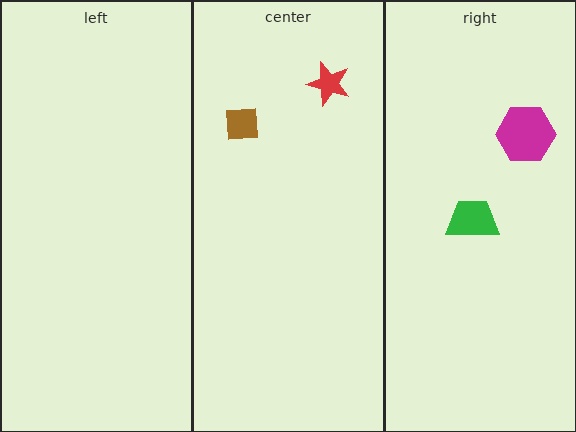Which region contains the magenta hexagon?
The right region.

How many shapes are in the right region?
2.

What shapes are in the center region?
The brown square, the red star.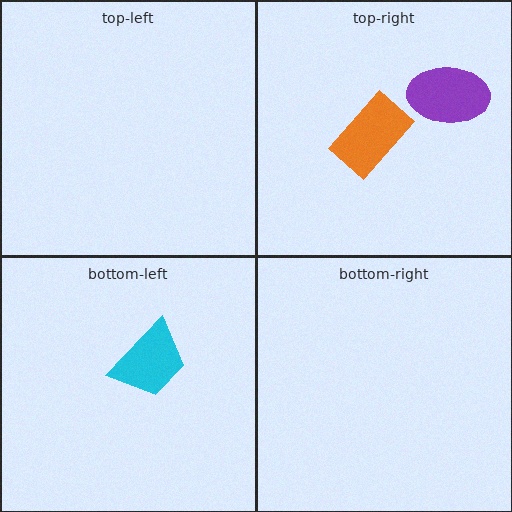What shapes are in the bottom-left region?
The cyan trapezoid.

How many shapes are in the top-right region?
2.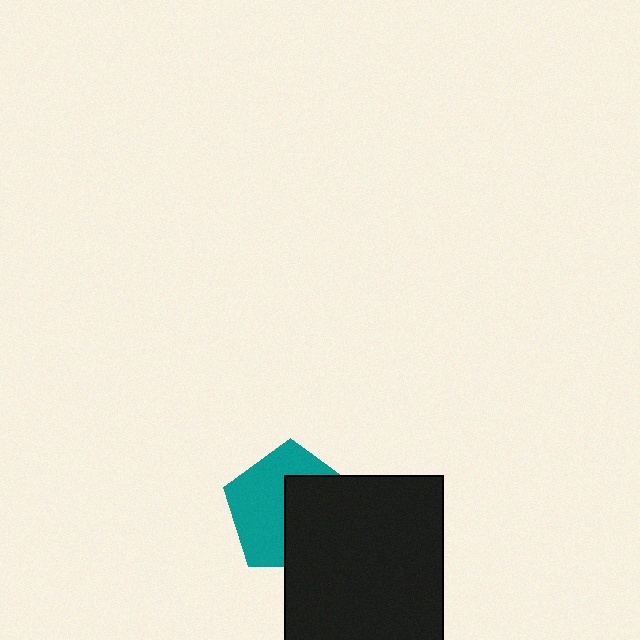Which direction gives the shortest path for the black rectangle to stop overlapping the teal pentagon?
Moving right gives the shortest separation.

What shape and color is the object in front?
The object in front is a black rectangle.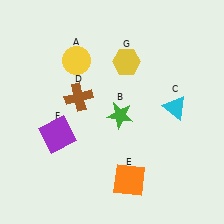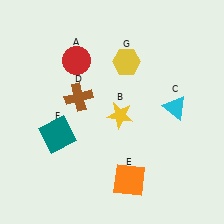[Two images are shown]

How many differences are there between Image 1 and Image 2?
There are 3 differences between the two images.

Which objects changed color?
A changed from yellow to red. B changed from green to yellow. F changed from purple to teal.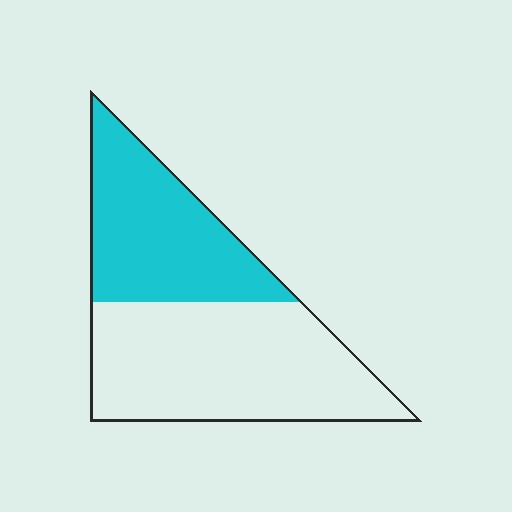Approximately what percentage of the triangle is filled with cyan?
Approximately 40%.